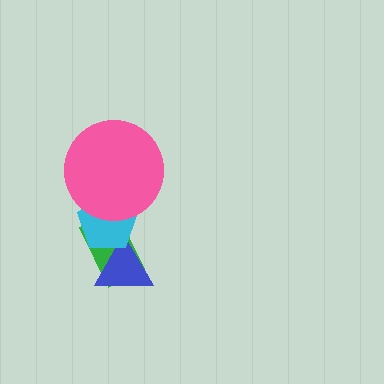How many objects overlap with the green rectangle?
2 objects overlap with the green rectangle.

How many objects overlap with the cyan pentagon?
3 objects overlap with the cyan pentagon.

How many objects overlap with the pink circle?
1 object overlaps with the pink circle.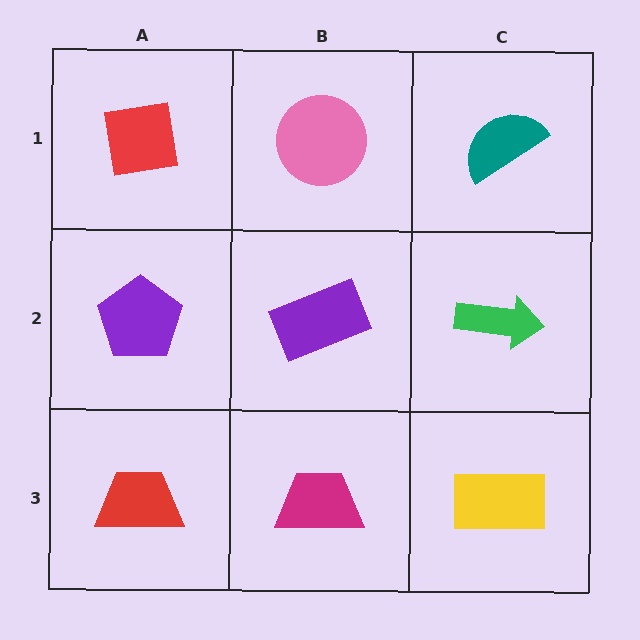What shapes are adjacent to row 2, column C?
A teal semicircle (row 1, column C), a yellow rectangle (row 3, column C), a purple rectangle (row 2, column B).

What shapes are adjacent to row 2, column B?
A pink circle (row 1, column B), a magenta trapezoid (row 3, column B), a purple pentagon (row 2, column A), a green arrow (row 2, column C).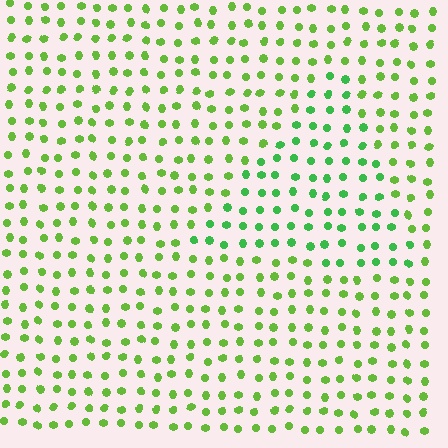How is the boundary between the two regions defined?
The boundary is defined purely by a slight shift in hue (about 28 degrees). Spacing, size, and orientation are identical on both sides.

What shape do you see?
I see a triangle.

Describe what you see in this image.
The image is filled with small lime elements in a uniform arrangement. A triangle-shaped region is visible where the elements are tinted to a slightly different hue, forming a subtle color boundary.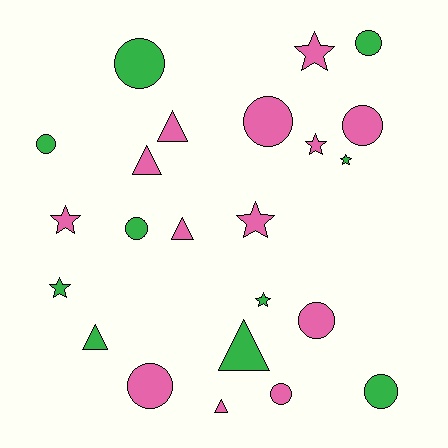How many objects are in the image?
There are 23 objects.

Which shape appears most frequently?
Circle, with 10 objects.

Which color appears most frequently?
Pink, with 13 objects.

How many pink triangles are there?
There are 4 pink triangles.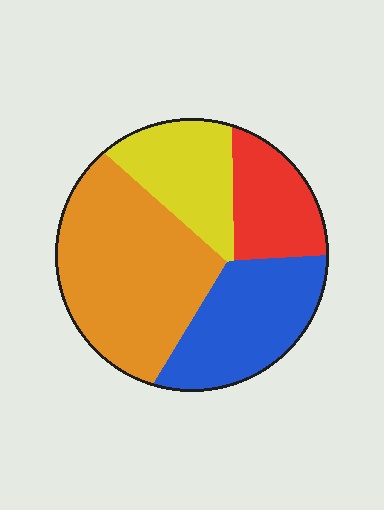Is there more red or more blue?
Blue.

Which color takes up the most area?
Orange, at roughly 40%.